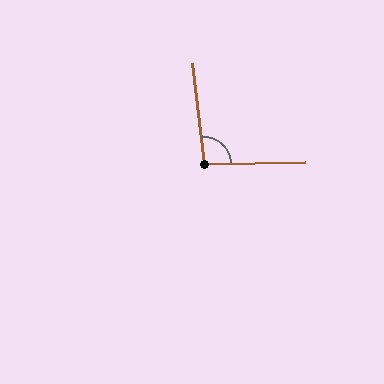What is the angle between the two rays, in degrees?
Approximately 96 degrees.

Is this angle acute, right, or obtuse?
It is obtuse.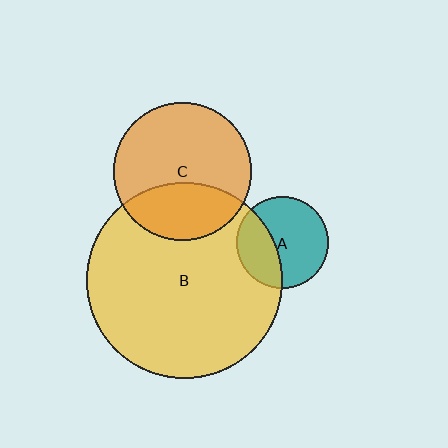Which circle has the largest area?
Circle B (yellow).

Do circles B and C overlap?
Yes.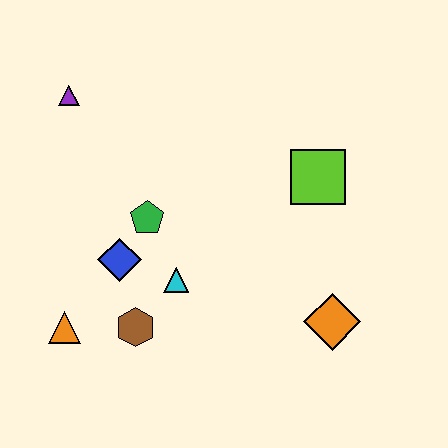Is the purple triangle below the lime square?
No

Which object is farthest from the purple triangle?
The orange diamond is farthest from the purple triangle.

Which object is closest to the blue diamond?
The green pentagon is closest to the blue diamond.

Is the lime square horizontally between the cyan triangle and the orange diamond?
Yes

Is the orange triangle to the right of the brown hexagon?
No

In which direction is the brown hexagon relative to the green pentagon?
The brown hexagon is below the green pentagon.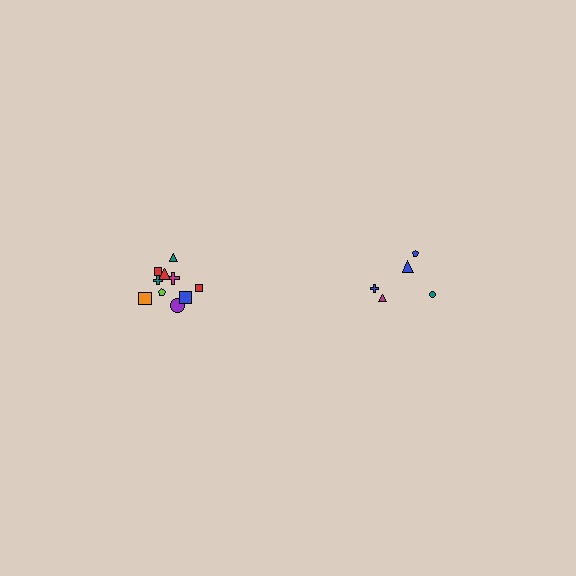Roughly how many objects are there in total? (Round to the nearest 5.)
Roughly 15 objects in total.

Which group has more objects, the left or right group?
The left group.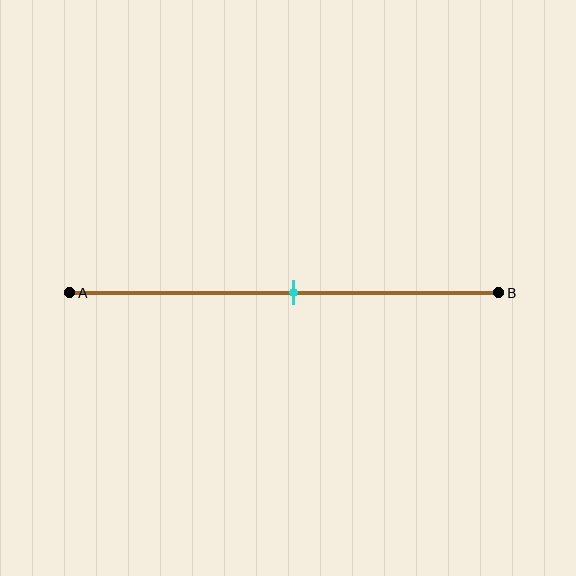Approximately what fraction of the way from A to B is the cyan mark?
The cyan mark is approximately 50% of the way from A to B.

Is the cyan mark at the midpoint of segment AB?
Yes, the mark is approximately at the midpoint.